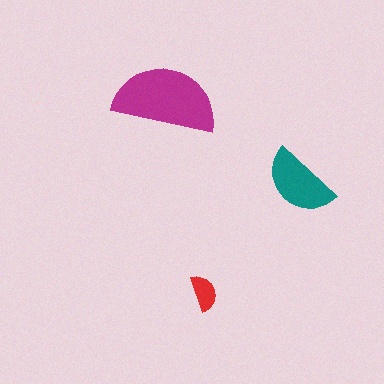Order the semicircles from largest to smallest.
the magenta one, the teal one, the red one.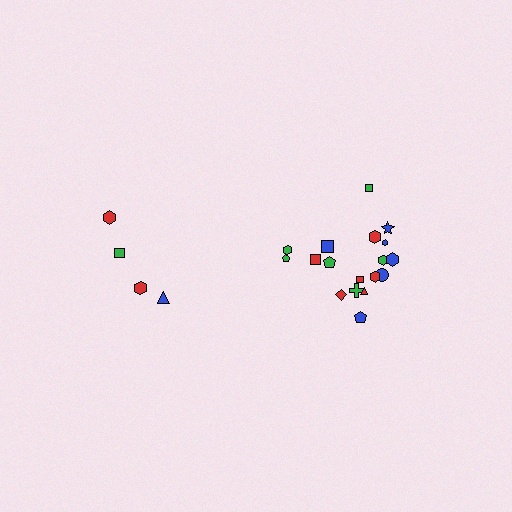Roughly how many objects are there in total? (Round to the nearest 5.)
Roughly 20 objects in total.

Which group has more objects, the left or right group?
The right group.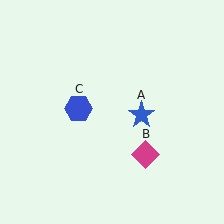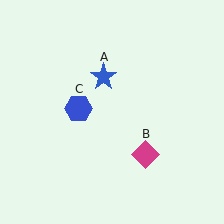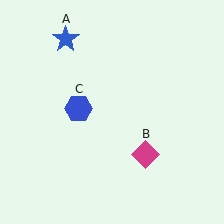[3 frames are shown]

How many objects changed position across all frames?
1 object changed position: blue star (object A).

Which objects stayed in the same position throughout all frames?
Magenta diamond (object B) and blue hexagon (object C) remained stationary.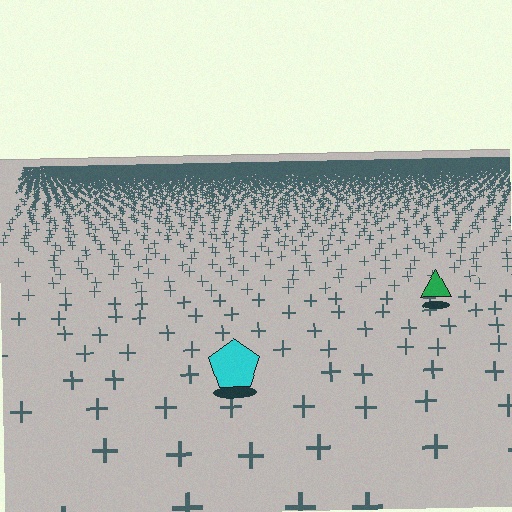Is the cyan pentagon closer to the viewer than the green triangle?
Yes. The cyan pentagon is closer — you can tell from the texture gradient: the ground texture is coarser near it.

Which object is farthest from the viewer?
The green triangle is farthest from the viewer. It appears smaller and the ground texture around it is denser.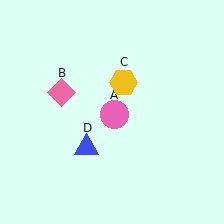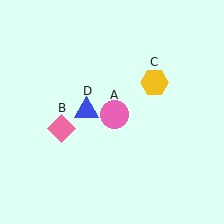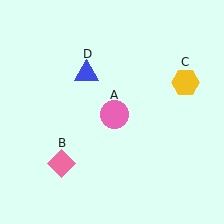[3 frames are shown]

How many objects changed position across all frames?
3 objects changed position: pink diamond (object B), yellow hexagon (object C), blue triangle (object D).